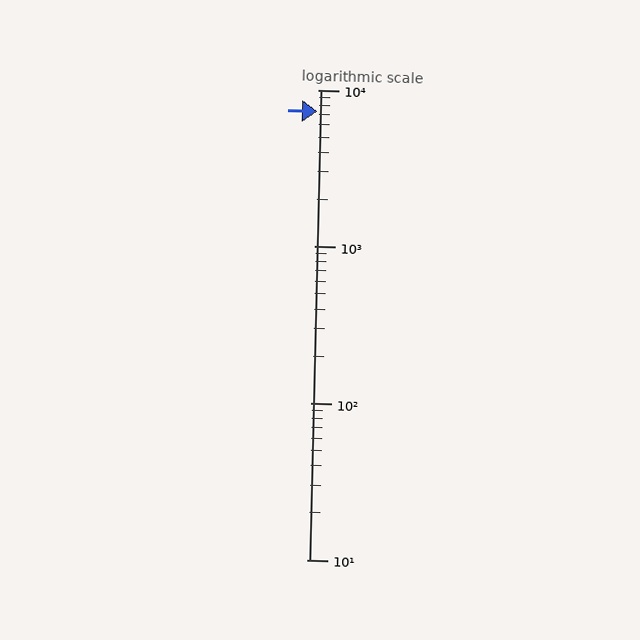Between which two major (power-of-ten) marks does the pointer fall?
The pointer is between 1000 and 10000.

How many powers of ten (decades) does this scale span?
The scale spans 3 decades, from 10 to 10000.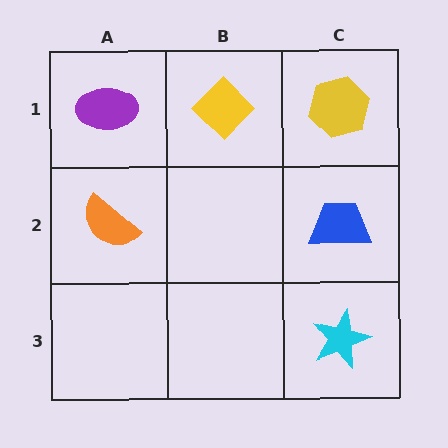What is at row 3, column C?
A cyan star.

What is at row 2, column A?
An orange semicircle.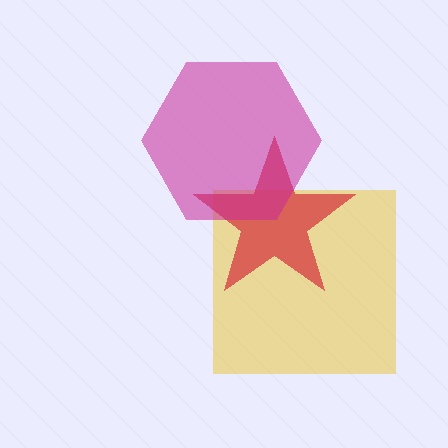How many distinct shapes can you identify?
There are 3 distinct shapes: a yellow square, a red star, a magenta hexagon.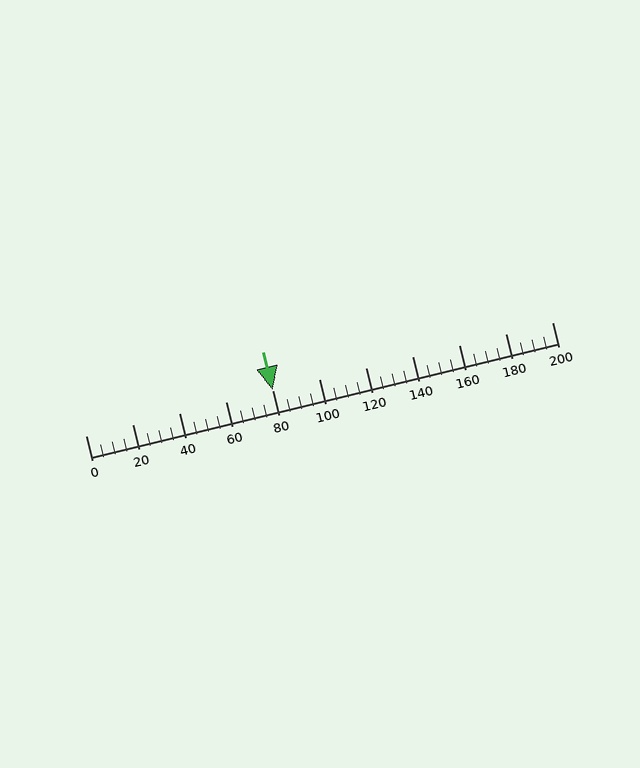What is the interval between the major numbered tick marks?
The major tick marks are spaced 20 units apart.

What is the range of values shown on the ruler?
The ruler shows values from 0 to 200.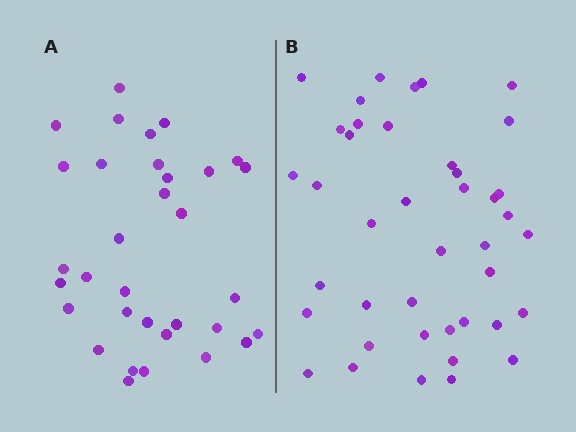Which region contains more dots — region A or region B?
Region B (the right region) has more dots.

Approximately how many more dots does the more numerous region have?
Region B has roughly 8 or so more dots than region A.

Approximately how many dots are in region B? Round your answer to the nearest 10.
About 40 dots. (The exact count is 41, which rounds to 40.)